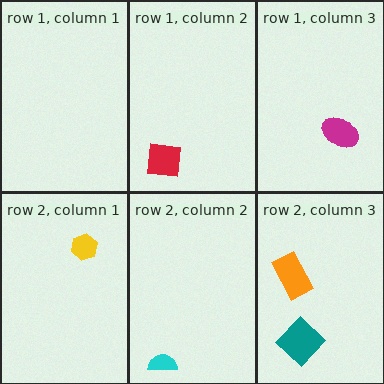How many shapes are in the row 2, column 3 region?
2.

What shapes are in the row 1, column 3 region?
The magenta ellipse.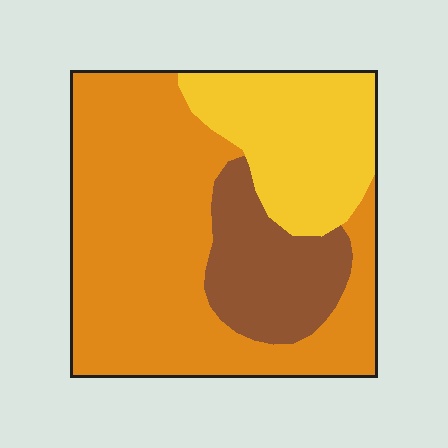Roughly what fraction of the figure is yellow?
Yellow takes up about one quarter (1/4) of the figure.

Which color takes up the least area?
Brown, at roughly 20%.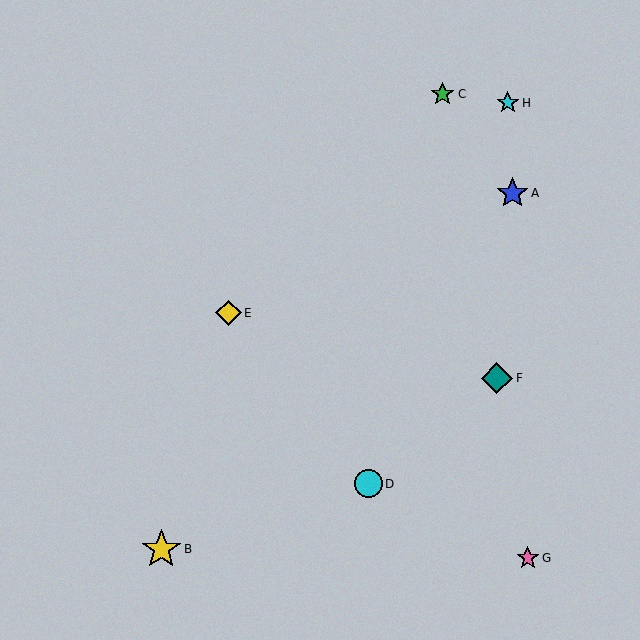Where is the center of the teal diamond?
The center of the teal diamond is at (497, 378).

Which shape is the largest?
The yellow star (labeled B) is the largest.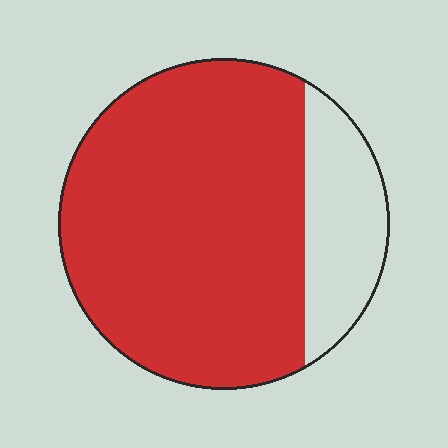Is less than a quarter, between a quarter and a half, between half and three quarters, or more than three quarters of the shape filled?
More than three quarters.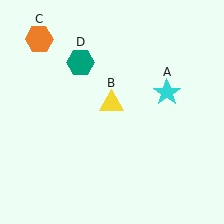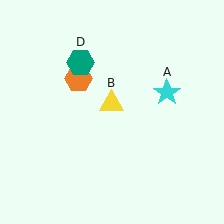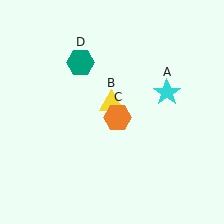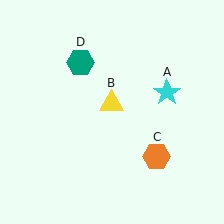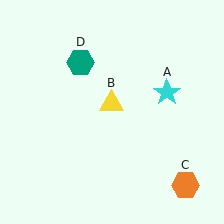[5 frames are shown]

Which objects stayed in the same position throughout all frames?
Cyan star (object A) and yellow triangle (object B) and teal hexagon (object D) remained stationary.